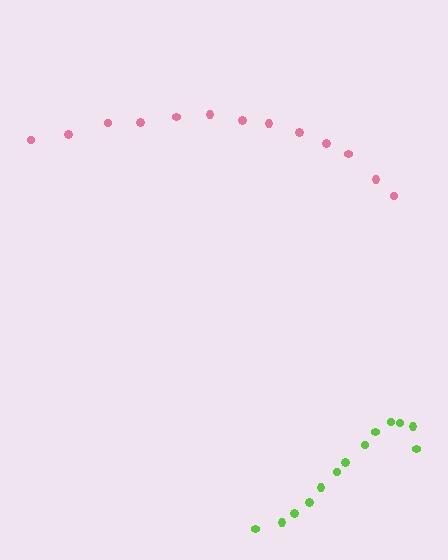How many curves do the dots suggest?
There are 2 distinct paths.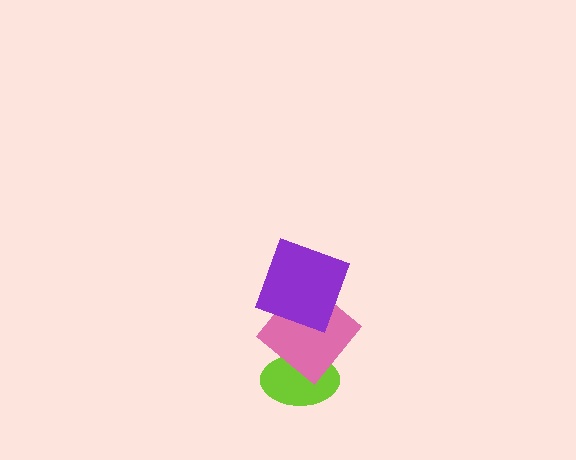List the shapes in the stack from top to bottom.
From top to bottom: the purple square, the pink diamond, the lime ellipse.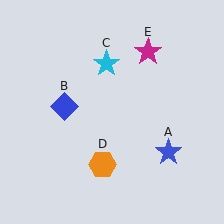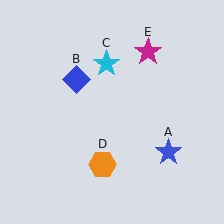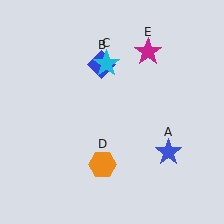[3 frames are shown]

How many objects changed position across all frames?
1 object changed position: blue diamond (object B).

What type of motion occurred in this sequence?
The blue diamond (object B) rotated clockwise around the center of the scene.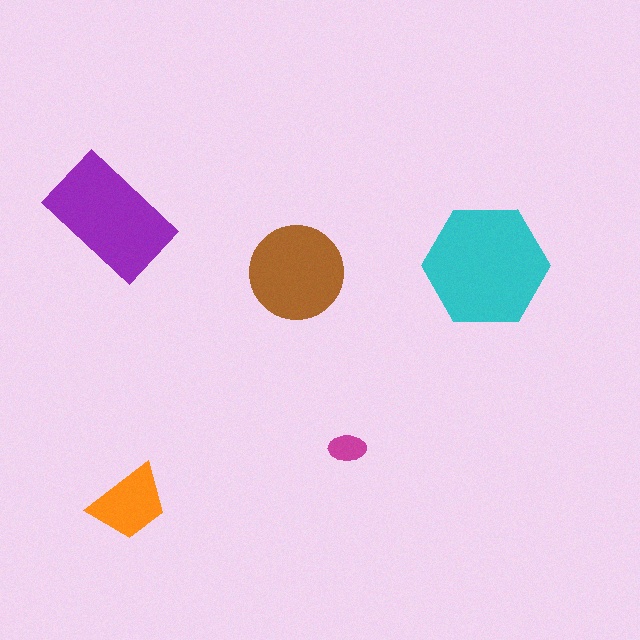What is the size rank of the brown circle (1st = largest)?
3rd.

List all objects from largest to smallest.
The cyan hexagon, the purple rectangle, the brown circle, the orange trapezoid, the magenta ellipse.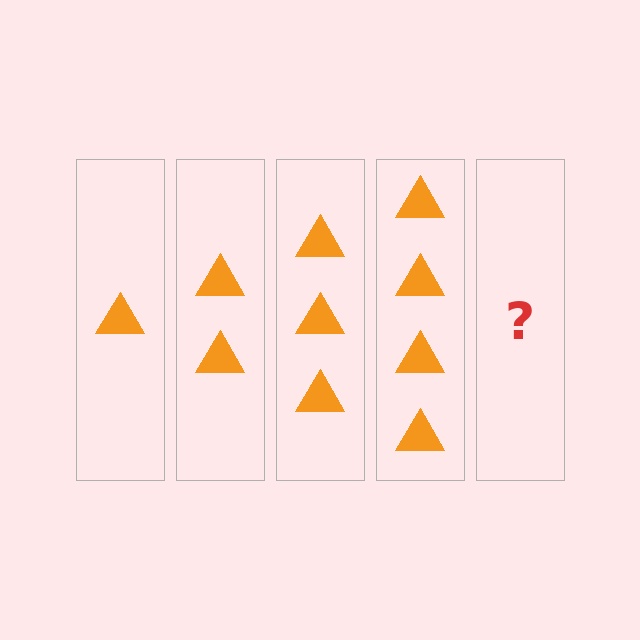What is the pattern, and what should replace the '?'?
The pattern is that each step adds one more triangle. The '?' should be 5 triangles.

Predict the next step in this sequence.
The next step is 5 triangles.